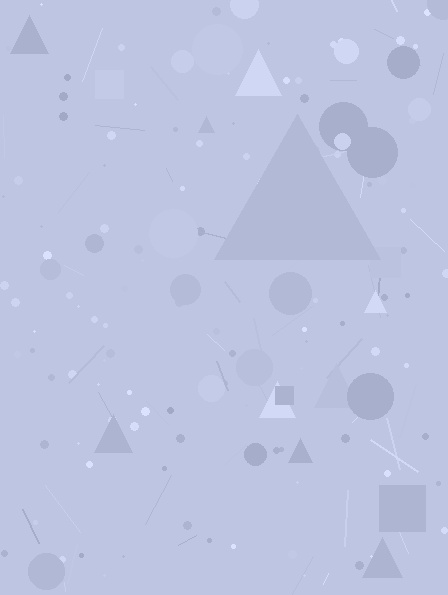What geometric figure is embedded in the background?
A triangle is embedded in the background.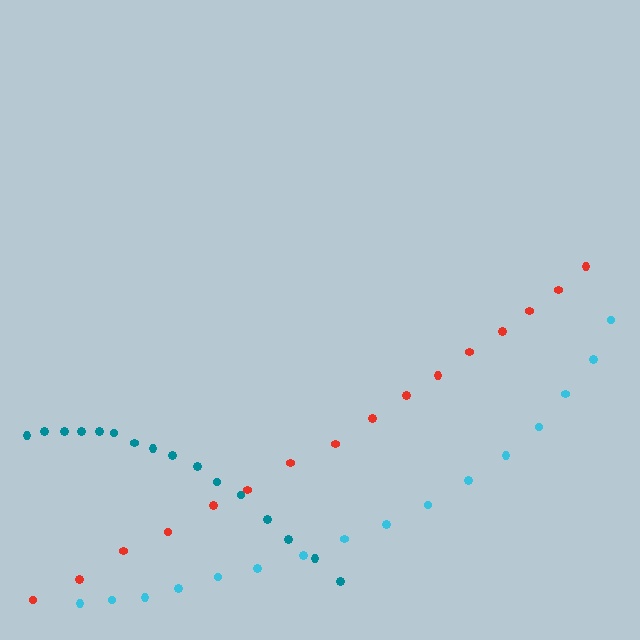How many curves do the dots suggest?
There are 3 distinct paths.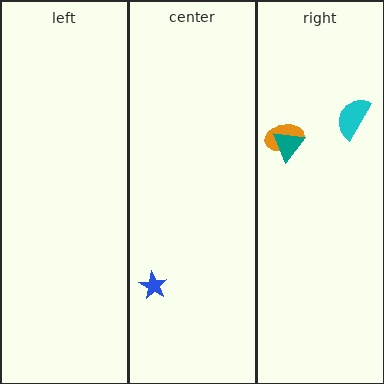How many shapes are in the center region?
1.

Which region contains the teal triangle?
The right region.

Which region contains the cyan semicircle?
The right region.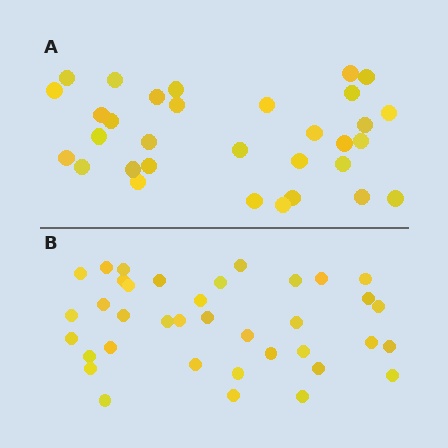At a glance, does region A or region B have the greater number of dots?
Region B (the bottom region) has more dots.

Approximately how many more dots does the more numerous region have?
Region B has about 5 more dots than region A.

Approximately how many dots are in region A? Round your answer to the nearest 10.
About 30 dots. (The exact count is 32, which rounds to 30.)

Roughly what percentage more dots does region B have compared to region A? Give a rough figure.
About 15% more.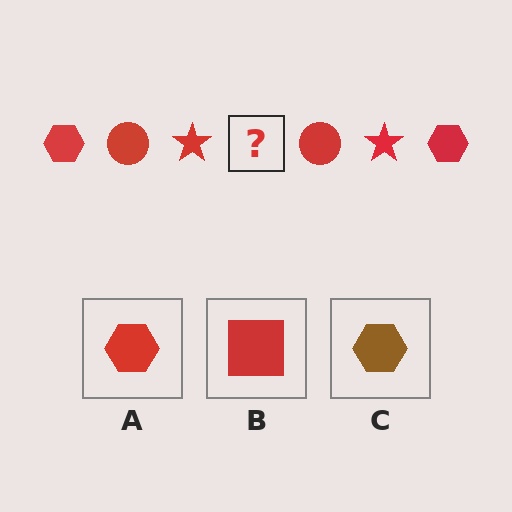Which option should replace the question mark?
Option A.